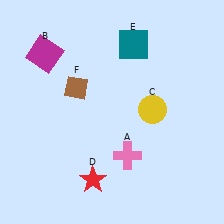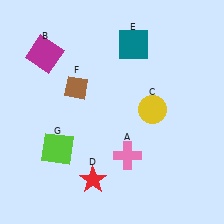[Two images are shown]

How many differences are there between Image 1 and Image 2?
There is 1 difference between the two images.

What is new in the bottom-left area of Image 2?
A lime square (G) was added in the bottom-left area of Image 2.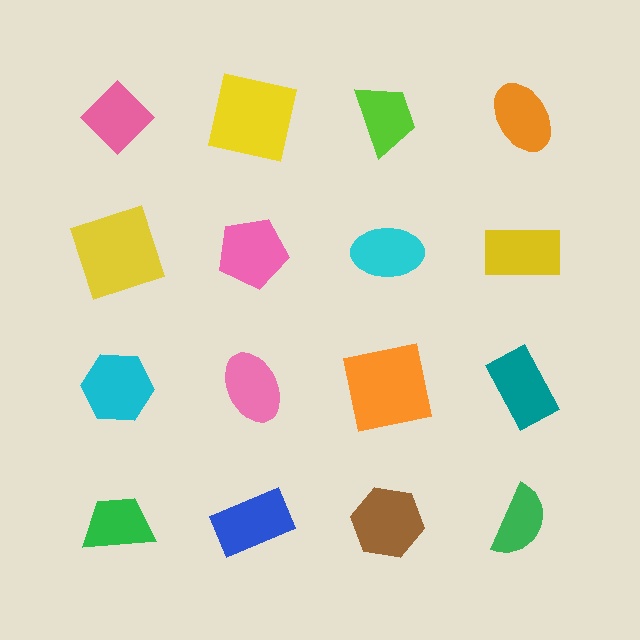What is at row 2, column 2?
A pink pentagon.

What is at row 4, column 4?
A green semicircle.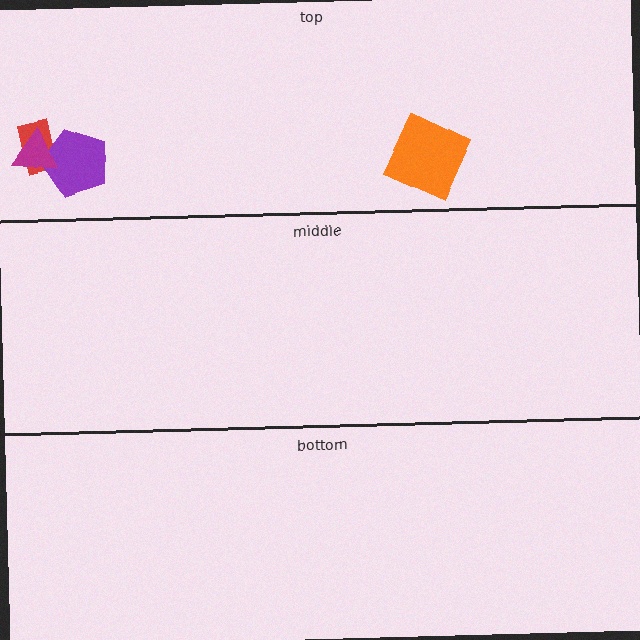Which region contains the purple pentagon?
The top region.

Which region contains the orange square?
The top region.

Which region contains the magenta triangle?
The top region.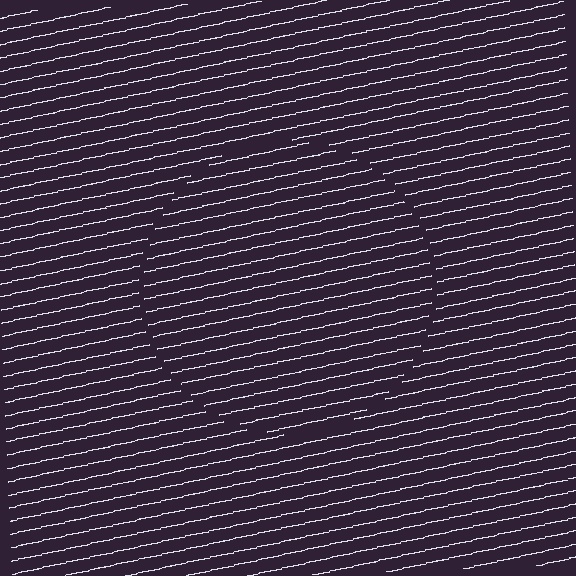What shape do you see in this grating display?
An illusory circle. The interior of the shape contains the same grating, shifted by half a period — the contour is defined by the phase discontinuity where line-ends from the inner and outer gratings abut.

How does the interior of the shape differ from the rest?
The interior of the shape contains the same grating, shifted by half a period — the contour is defined by the phase discontinuity where line-ends from the inner and outer gratings abut.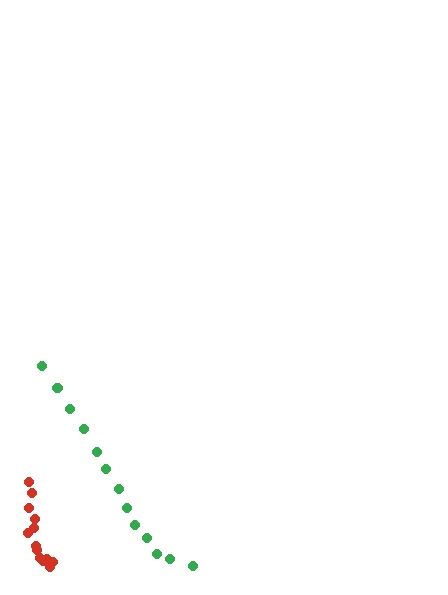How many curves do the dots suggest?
There are 2 distinct paths.